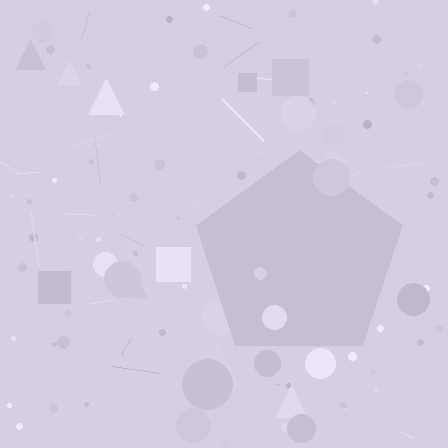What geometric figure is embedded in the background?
A pentagon is embedded in the background.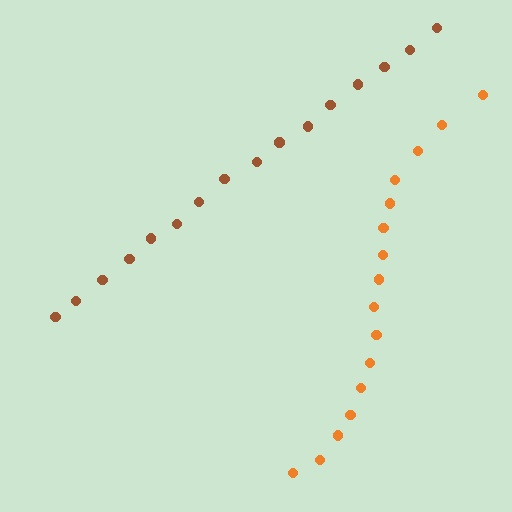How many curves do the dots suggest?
There are 2 distinct paths.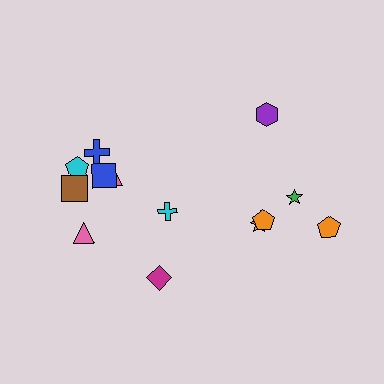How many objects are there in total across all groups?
There are 13 objects.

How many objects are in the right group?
There are 5 objects.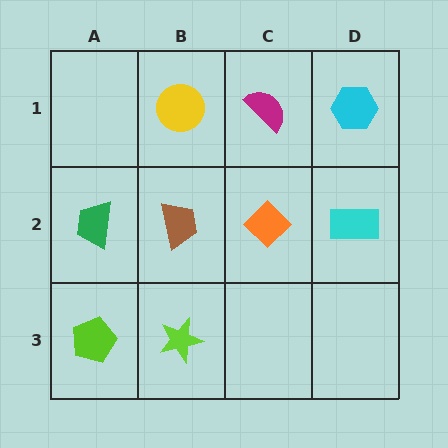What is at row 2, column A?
A green trapezoid.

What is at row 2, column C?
An orange diamond.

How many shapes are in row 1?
3 shapes.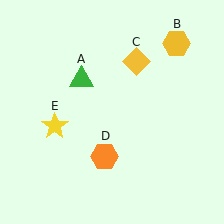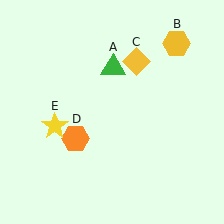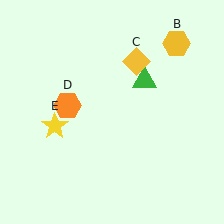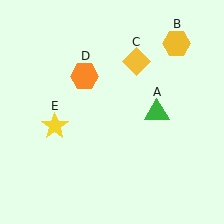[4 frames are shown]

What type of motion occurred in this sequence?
The green triangle (object A), orange hexagon (object D) rotated clockwise around the center of the scene.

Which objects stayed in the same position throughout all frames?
Yellow hexagon (object B) and yellow diamond (object C) and yellow star (object E) remained stationary.